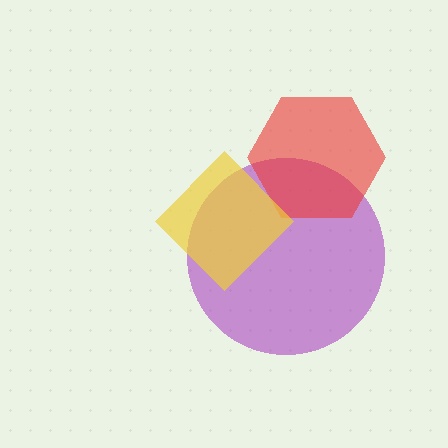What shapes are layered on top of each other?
The layered shapes are: a purple circle, a red hexagon, a yellow diamond.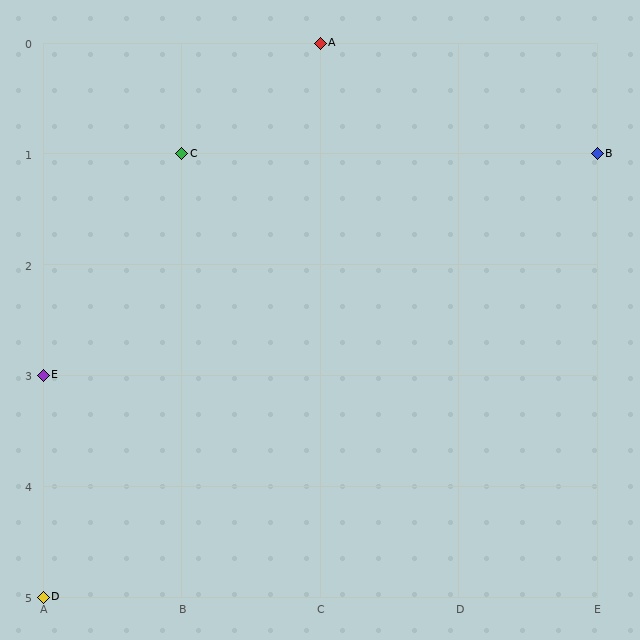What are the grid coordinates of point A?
Point A is at grid coordinates (C, 0).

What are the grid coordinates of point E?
Point E is at grid coordinates (A, 3).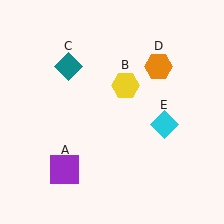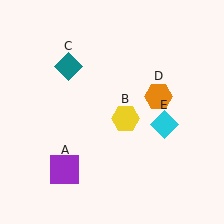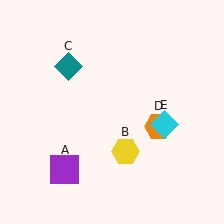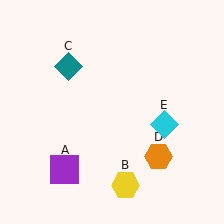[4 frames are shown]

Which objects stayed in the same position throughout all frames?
Purple square (object A) and teal diamond (object C) and cyan diamond (object E) remained stationary.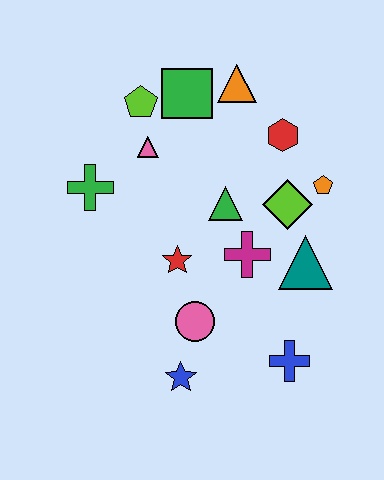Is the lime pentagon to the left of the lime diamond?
Yes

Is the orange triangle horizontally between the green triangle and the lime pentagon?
No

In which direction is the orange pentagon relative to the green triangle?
The orange pentagon is to the right of the green triangle.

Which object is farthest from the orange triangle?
The blue star is farthest from the orange triangle.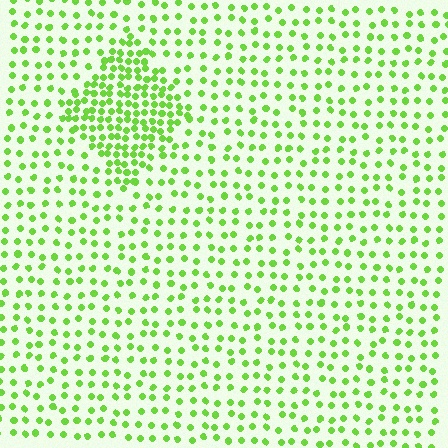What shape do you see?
I see a diamond.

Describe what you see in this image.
The image contains small lime elements arranged at two different densities. A diamond-shaped region is visible where the elements are more densely packed than the surrounding area.